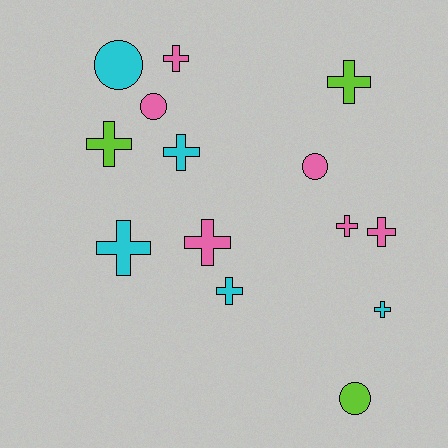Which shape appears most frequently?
Cross, with 10 objects.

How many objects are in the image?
There are 14 objects.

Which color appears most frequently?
Pink, with 6 objects.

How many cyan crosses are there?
There are 4 cyan crosses.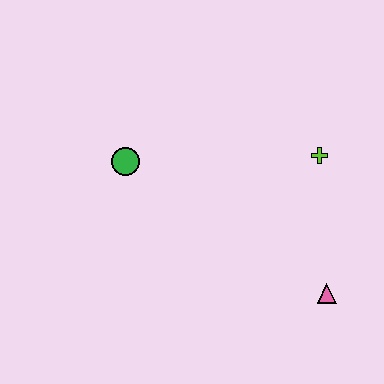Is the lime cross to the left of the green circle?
No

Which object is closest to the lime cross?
The pink triangle is closest to the lime cross.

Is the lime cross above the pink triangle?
Yes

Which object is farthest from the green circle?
The pink triangle is farthest from the green circle.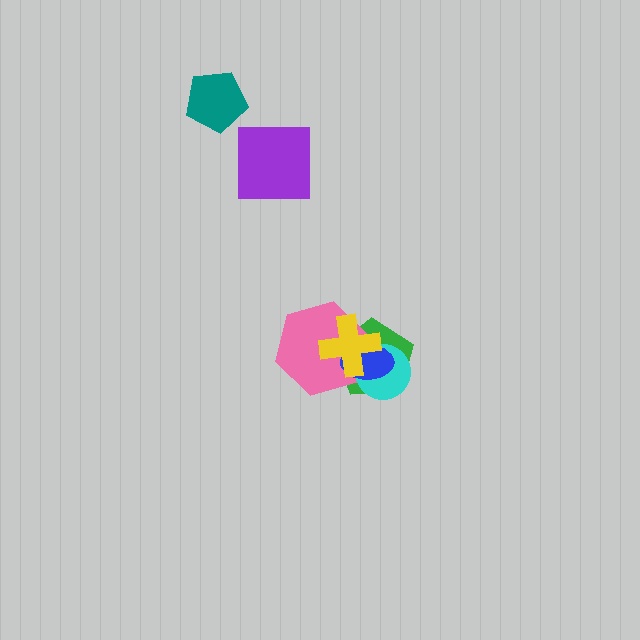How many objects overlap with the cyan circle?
4 objects overlap with the cyan circle.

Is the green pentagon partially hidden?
Yes, it is partially covered by another shape.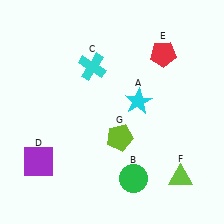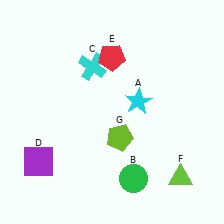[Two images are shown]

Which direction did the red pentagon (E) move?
The red pentagon (E) moved left.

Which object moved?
The red pentagon (E) moved left.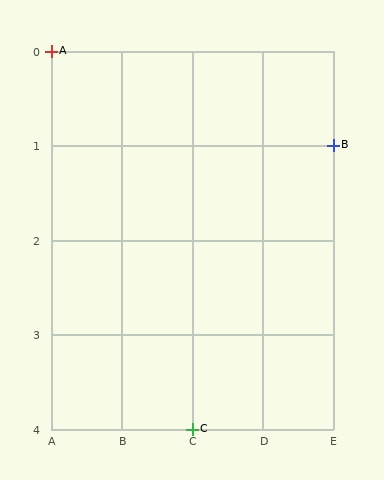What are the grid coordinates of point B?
Point B is at grid coordinates (E, 1).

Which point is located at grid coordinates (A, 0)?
Point A is at (A, 0).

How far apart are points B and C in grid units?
Points B and C are 2 columns and 3 rows apart (about 3.6 grid units diagonally).